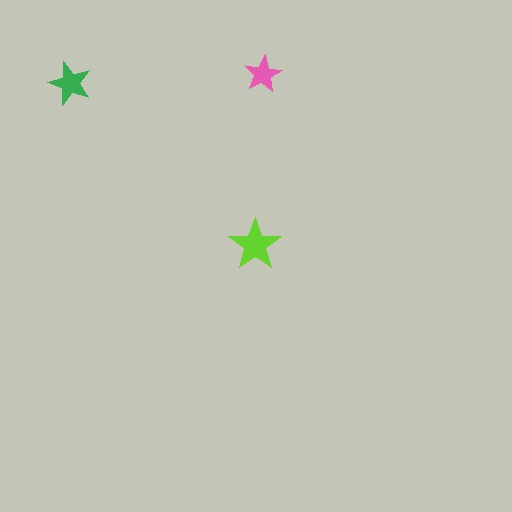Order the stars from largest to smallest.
the lime one, the green one, the pink one.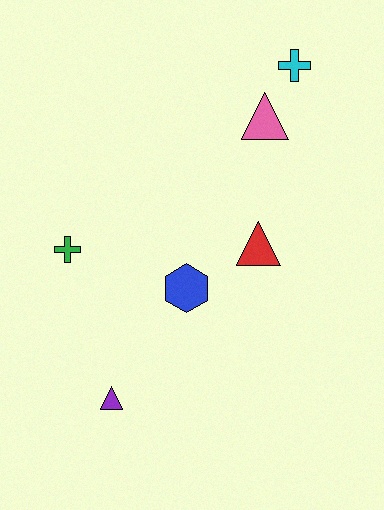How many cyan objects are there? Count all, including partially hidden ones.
There is 1 cyan object.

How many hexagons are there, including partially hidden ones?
There is 1 hexagon.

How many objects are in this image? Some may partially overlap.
There are 6 objects.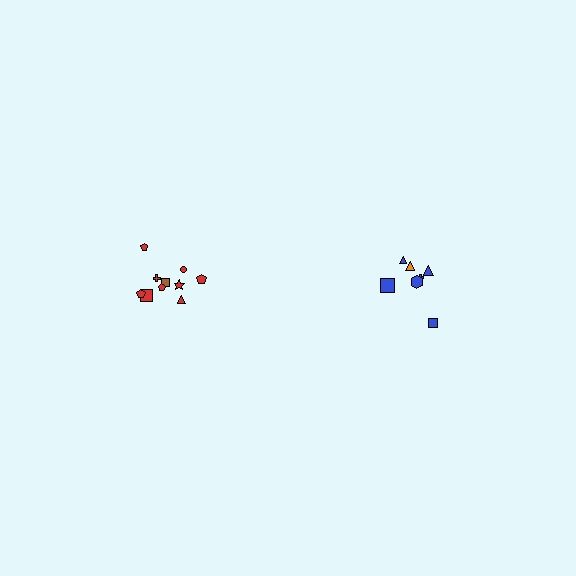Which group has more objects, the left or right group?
The left group.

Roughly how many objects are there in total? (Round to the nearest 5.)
Roughly 15 objects in total.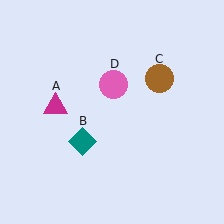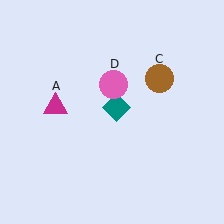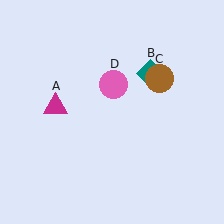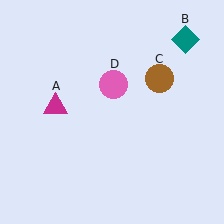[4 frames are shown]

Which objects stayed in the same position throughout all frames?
Magenta triangle (object A) and brown circle (object C) and pink circle (object D) remained stationary.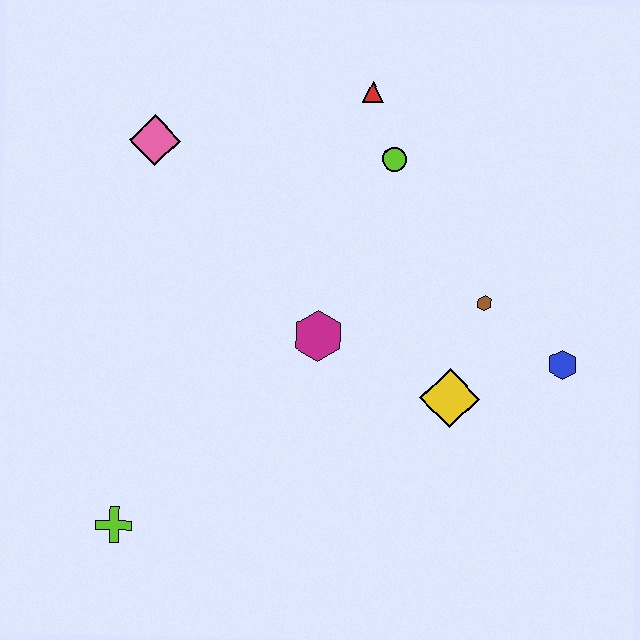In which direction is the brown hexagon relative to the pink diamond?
The brown hexagon is to the right of the pink diamond.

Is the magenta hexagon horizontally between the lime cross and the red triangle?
Yes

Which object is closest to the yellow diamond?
The brown hexagon is closest to the yellow diamond.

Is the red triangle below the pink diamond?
No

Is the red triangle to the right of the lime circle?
No